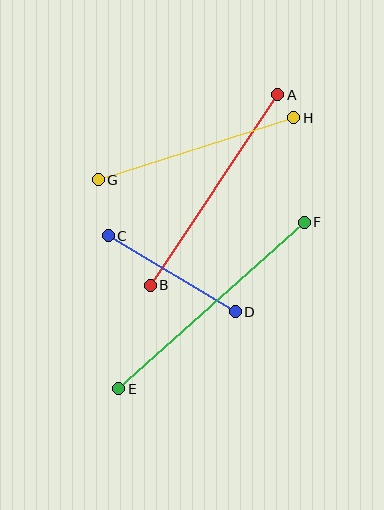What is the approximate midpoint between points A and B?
The midpoint is at approximately (214, 190) pixels.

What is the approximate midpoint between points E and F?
The midpoint is at approximately (211, 305) pixels.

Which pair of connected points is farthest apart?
Points E and F are farthest apart.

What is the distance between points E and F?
The distance is approximately 250 pixels.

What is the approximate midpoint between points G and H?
The midpoint is at approximately (196, 149) pixels.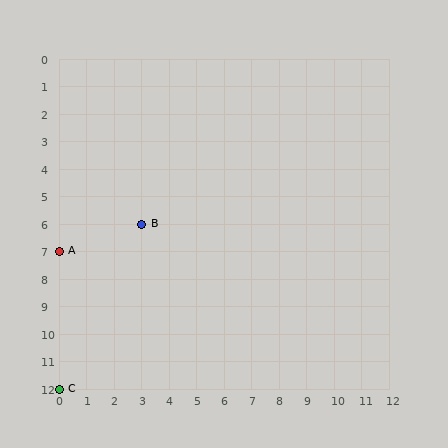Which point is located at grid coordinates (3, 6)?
Point B is at (3, 6).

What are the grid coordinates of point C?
Point C is at grid coordinates (0, 12).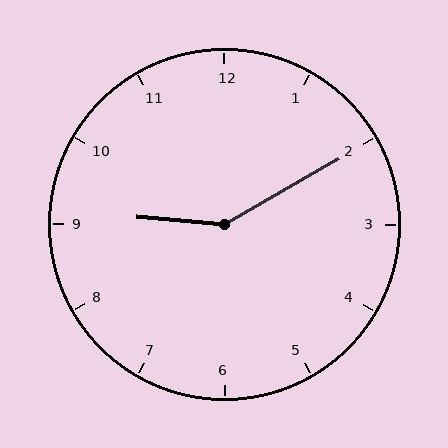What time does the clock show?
9:10.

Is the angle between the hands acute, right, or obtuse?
It is obtuse.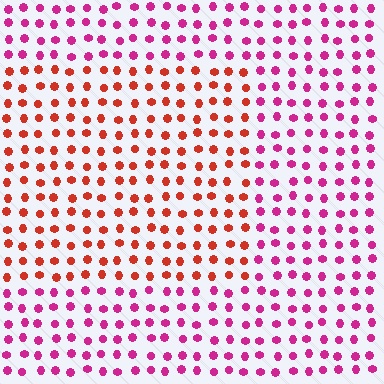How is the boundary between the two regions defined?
The boundary is defined purely by a slight shift in hue (about 43 degrees). Spacing, size, and orientation are identical on both sides.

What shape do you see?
I see a rectangle.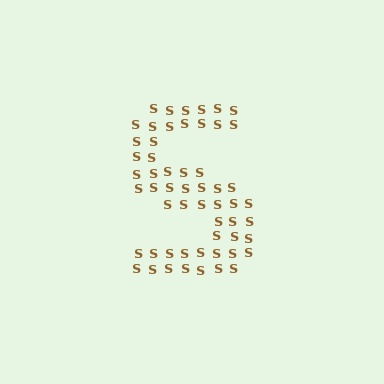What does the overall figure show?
The overall figure shows the letter S.